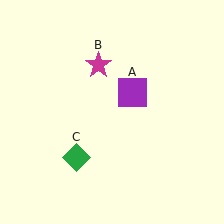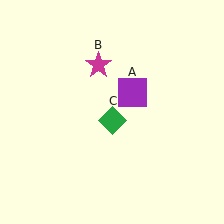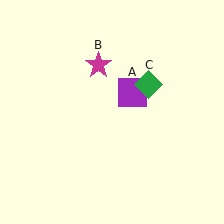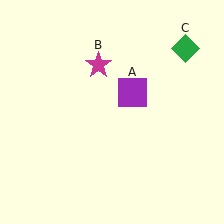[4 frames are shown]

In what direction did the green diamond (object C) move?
The green diamond (object C) moved up and to the right.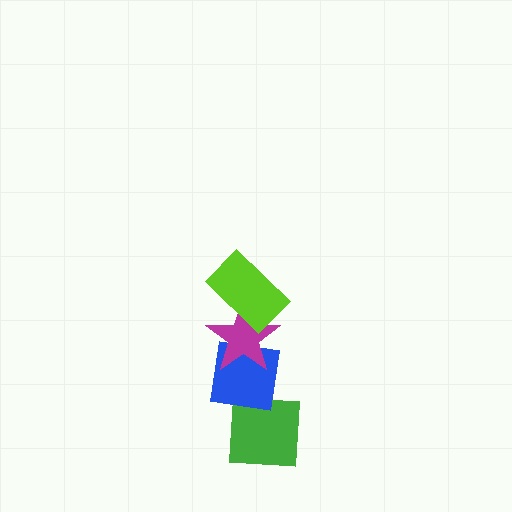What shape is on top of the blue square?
The magenta star is on top of the blue square.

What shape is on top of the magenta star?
The lime rectangle is on top of the magenta star.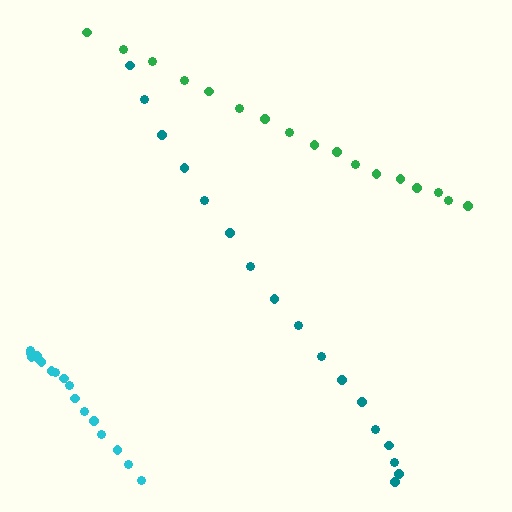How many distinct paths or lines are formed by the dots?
There are 3 distinct paths.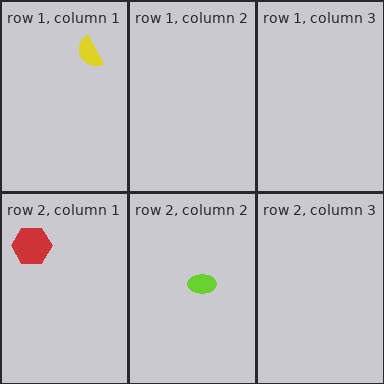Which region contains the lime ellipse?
The row 2, column 2 region.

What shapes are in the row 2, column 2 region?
The lime ellipse.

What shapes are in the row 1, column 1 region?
The yellow semicircle.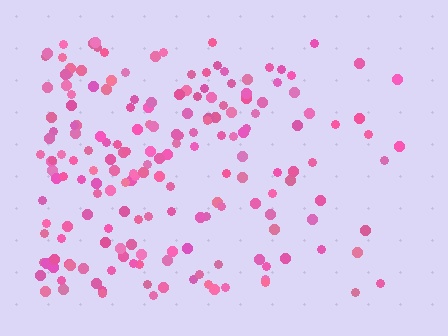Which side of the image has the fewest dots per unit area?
The right.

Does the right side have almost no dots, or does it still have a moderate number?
Still a moderate number, just noticeably fewer than the left.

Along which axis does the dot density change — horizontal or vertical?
Horizontal.